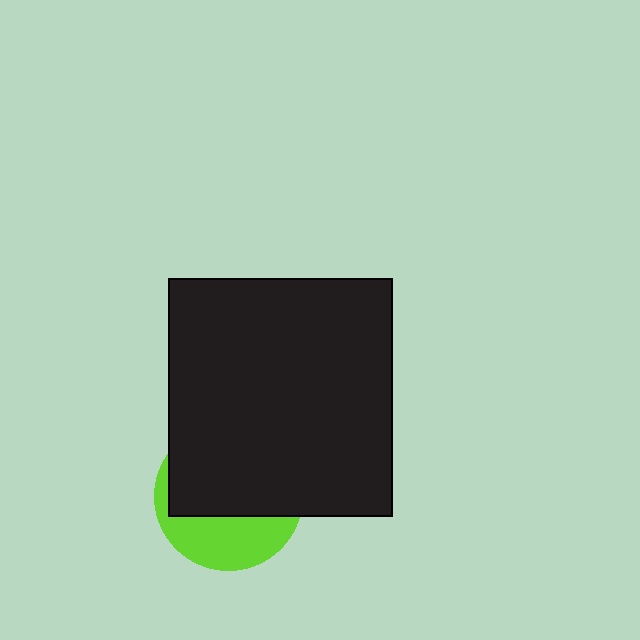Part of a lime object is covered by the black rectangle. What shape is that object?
It is a circle.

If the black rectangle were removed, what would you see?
You would see the complete lime circle.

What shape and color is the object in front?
The object in front is a black rectangle.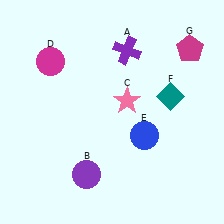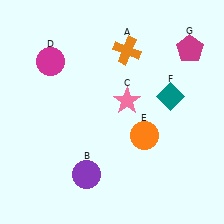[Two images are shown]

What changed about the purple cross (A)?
In Image 1, A is purple. In Image 2, it changed to orange.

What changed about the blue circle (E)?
In Image 1, E is blue. In Image 2, it changed to orange.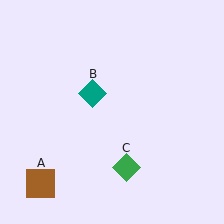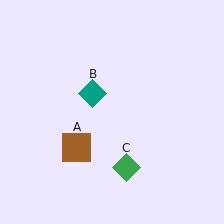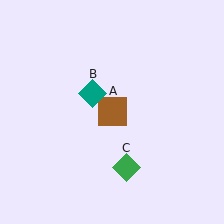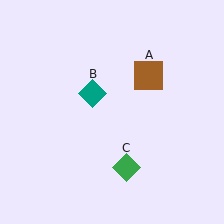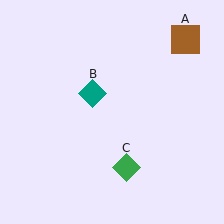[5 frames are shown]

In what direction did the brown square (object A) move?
The brown square (object A) moved up and to the right.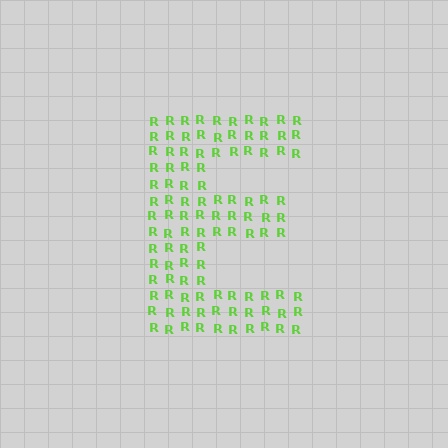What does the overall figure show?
The overall figure shows the letter E.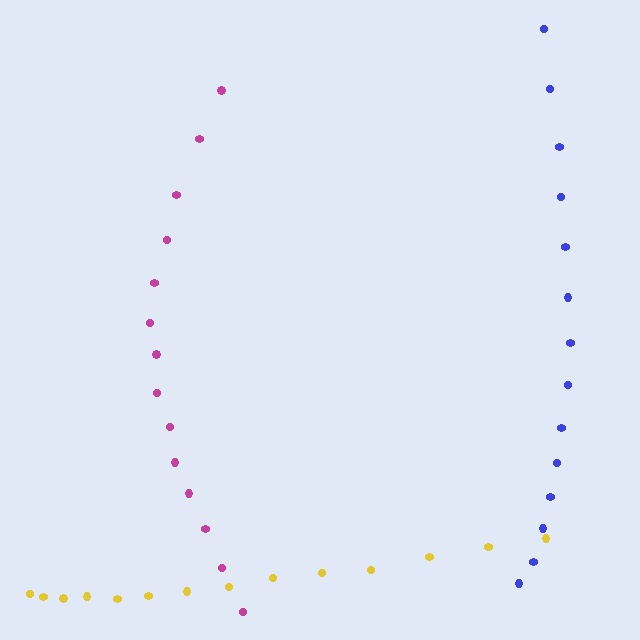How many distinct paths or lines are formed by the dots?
There are 3 distinct paths.